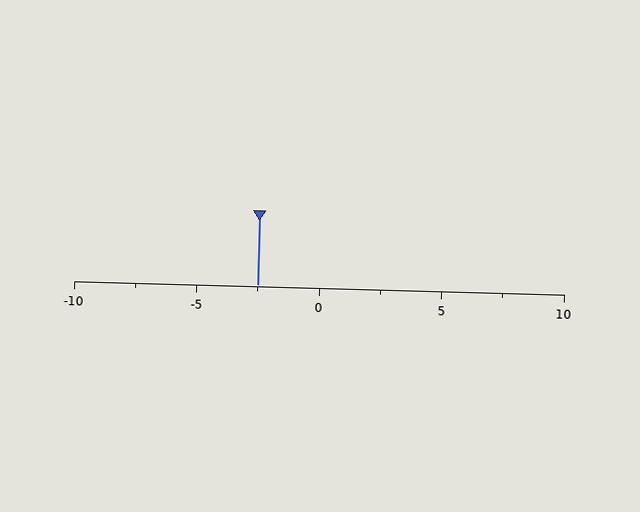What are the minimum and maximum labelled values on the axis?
The axis runs from -10 to 10.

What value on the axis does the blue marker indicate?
The marker indicates approximately -2.5.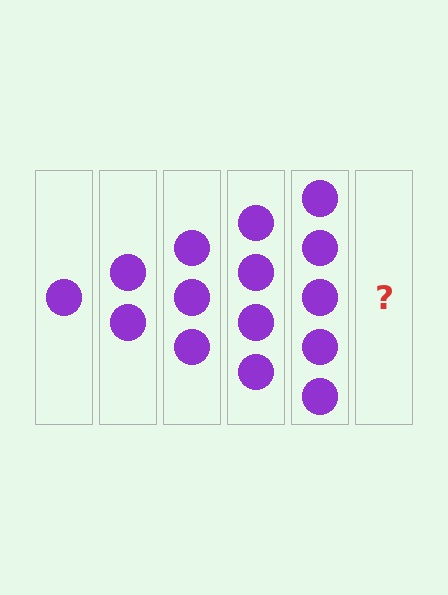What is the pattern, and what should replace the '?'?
The pattern is that each step adds one more circle. The '?' should be 6 circles.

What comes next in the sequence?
The next element should be 6 circles.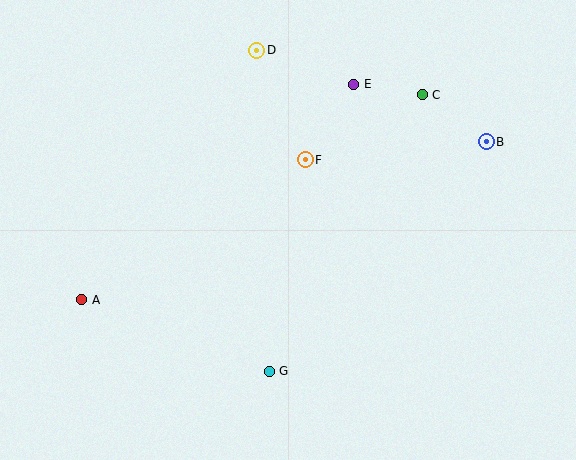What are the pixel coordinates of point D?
Point D is at (257, 50).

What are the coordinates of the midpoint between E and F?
The midpoint between E and F is at (329, 122).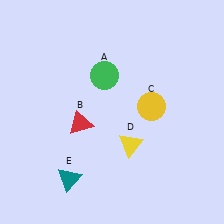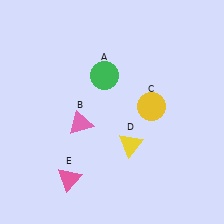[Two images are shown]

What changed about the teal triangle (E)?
In Image 1, E is teal. In Image 2, it changed to pink.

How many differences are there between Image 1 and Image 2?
There are 2 differences between the two images.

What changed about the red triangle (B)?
In Image 1, B is red. In Image 2, it changed to pink.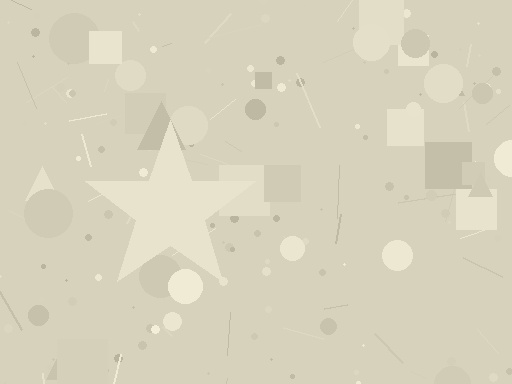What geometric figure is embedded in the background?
A star is embedded in the background.